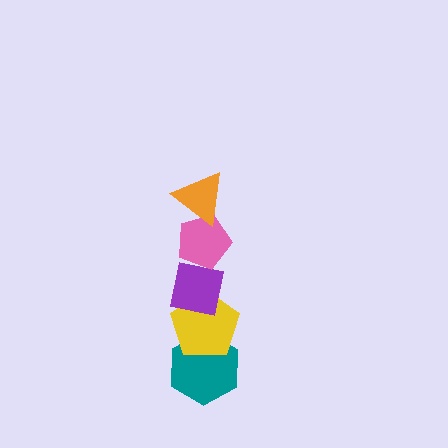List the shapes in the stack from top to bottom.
From top to bottom: the orange triangle, the pink pentagon, the purple square, the yellow pentagon, the teal hexagon.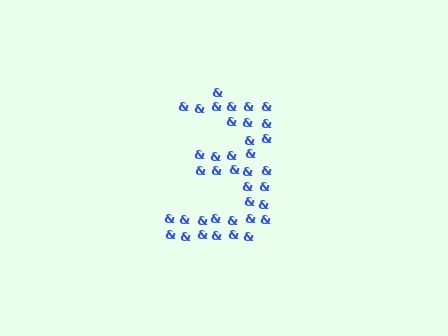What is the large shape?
The large shape is the digit 3.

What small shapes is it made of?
It is made of small ampersands.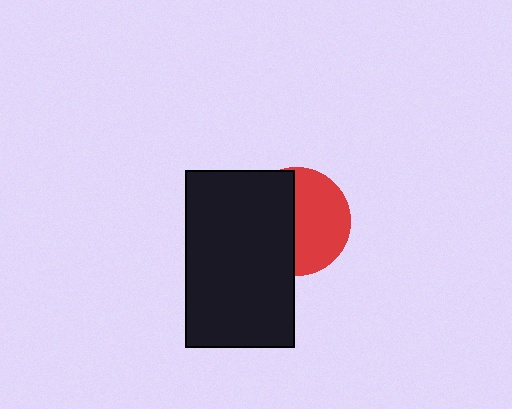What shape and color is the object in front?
The object in front is a black rectangle.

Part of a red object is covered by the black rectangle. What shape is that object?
It is a circle.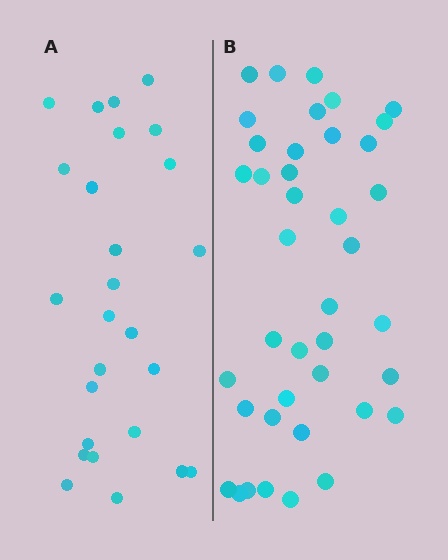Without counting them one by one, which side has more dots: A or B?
Region B (the right region) has more dots.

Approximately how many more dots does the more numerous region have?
Region B has approximately 15 more dots than region A.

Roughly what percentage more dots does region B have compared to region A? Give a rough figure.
About 55% more.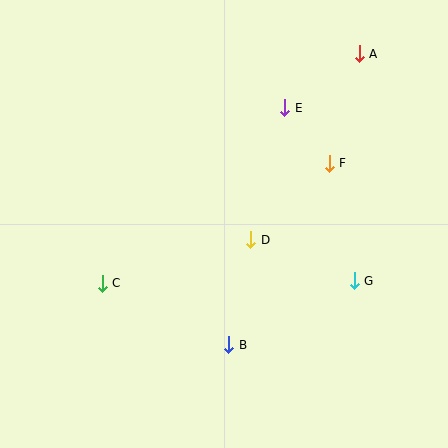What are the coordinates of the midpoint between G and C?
The midpoint between G and C is at (228, 282).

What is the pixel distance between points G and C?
The distance between G and C is 252 pixels.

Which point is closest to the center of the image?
Point D at (251, 240) is closest to the center.